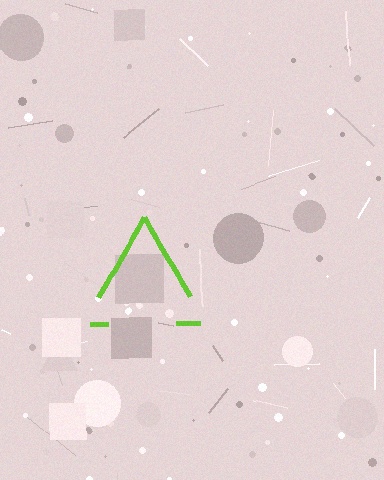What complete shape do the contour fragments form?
The contour fragments form a triangle.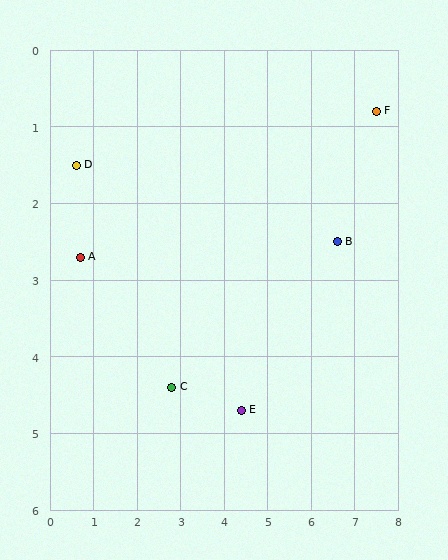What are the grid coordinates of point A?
Point A is at approximately (0.7, 2.7).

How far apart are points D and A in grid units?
Points D and A are about 1.2 grid units apart.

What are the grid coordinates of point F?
Point F is at approximately (7.5, 0.8).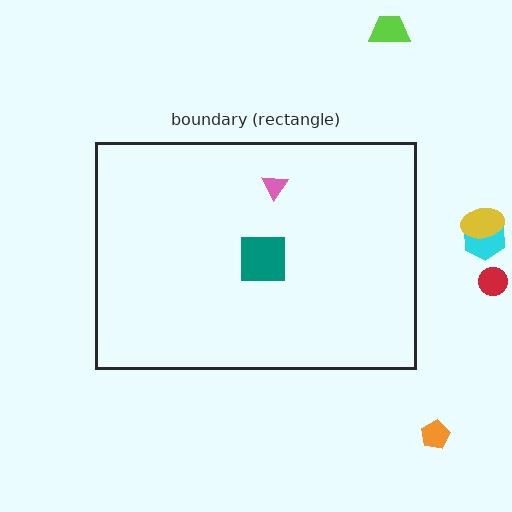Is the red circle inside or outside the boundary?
Outside.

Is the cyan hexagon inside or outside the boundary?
Outside.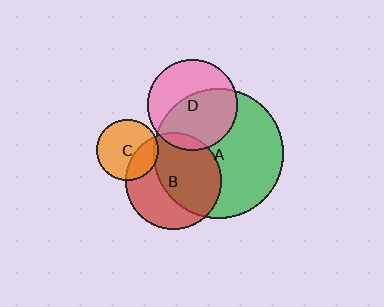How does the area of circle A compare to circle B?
Approximately 1.8 times.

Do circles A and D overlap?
Yes.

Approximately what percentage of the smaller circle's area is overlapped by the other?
Approximately 55%.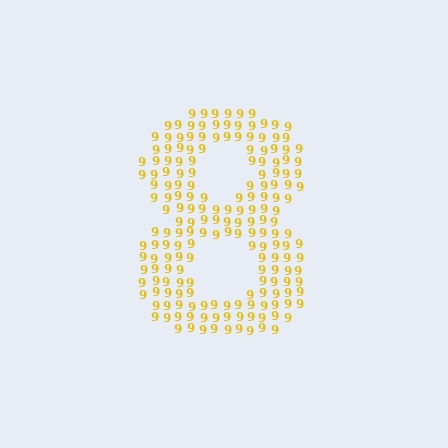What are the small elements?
The small elements are digit 9's.